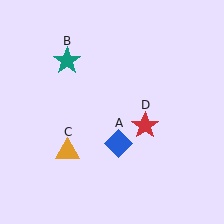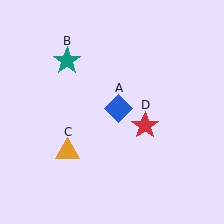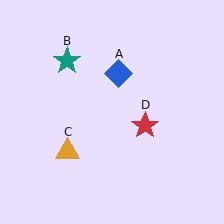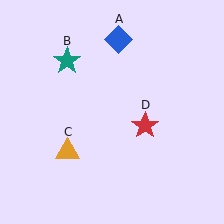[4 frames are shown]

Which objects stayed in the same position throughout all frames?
Teal star (object B) and orange triangle (object C) and red star (object D) remained stationary.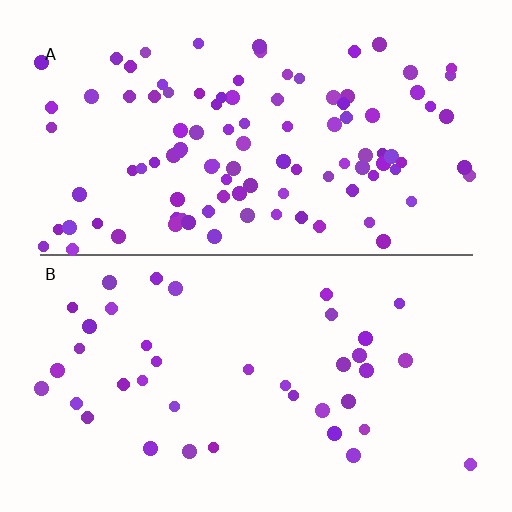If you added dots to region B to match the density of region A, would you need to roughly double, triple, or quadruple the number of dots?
Approximately triple.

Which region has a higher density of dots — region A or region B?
A (the top).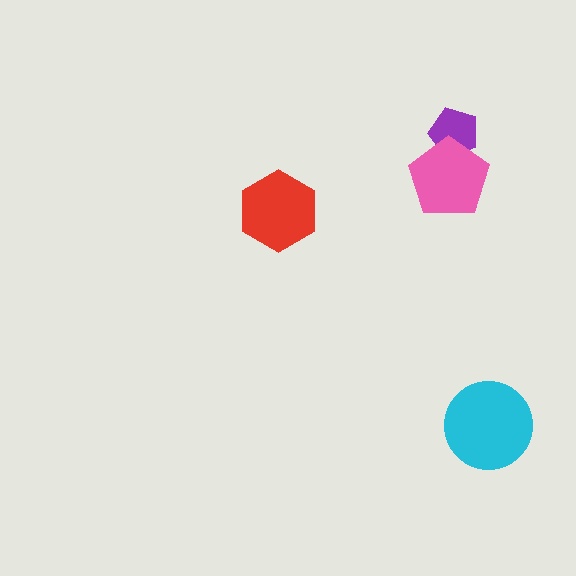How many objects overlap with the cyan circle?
0 objects overlap with the cyan circle.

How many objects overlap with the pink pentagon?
1 object overlaps with the pink pentagon.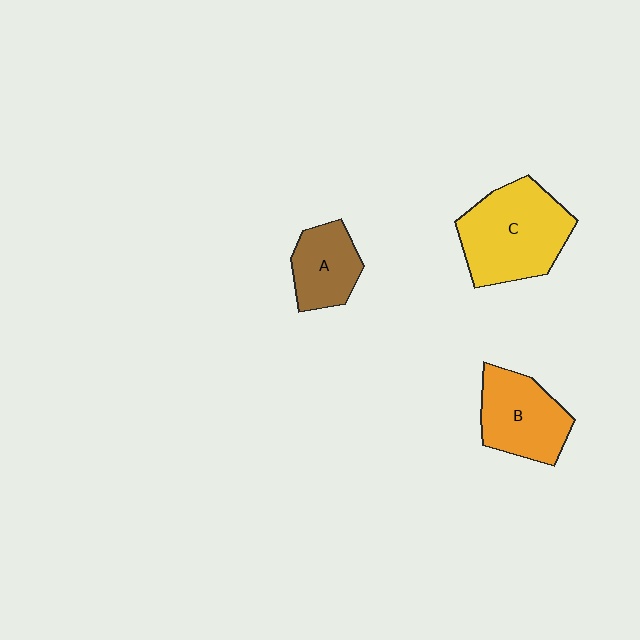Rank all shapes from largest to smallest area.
From largest to smallest: C (yellow), B (orange), A (brown).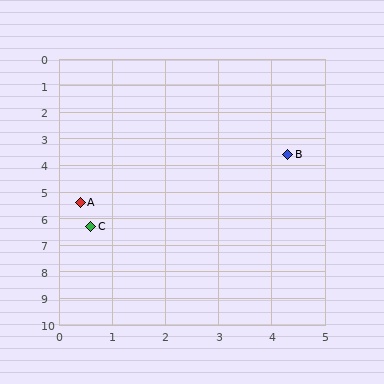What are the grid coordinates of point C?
Point C is at approximately (0.6, 6.3).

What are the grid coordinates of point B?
Point B is at approximately (4.3, 3.6).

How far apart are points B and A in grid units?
Points B and A are about 4.3 grid units apart.